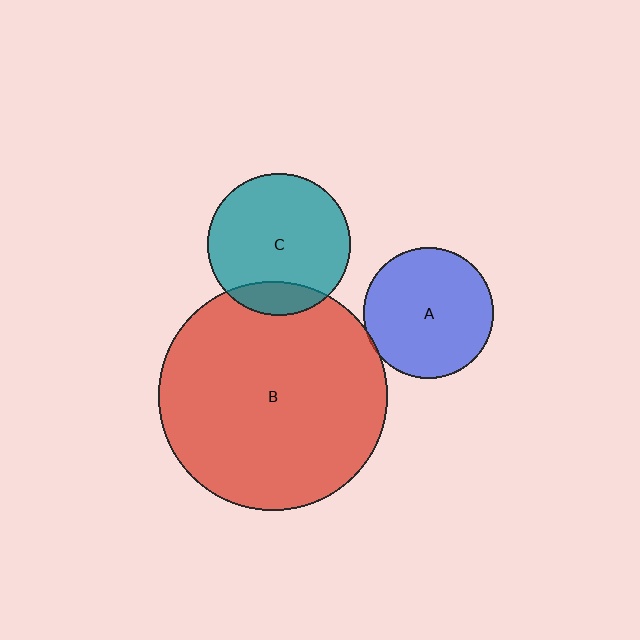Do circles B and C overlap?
Yes.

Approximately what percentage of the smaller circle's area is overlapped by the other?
Approximately 15%.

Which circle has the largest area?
Circle B (red).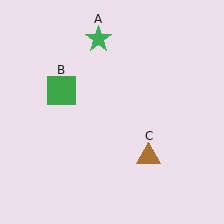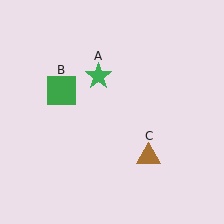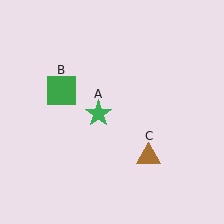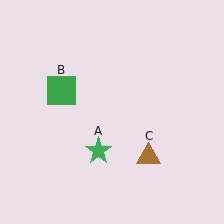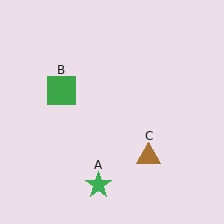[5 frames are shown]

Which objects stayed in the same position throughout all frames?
Green square (object B) and brown triangle (object C) remained stationary.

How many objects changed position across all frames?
1 object changed position: green star (object A).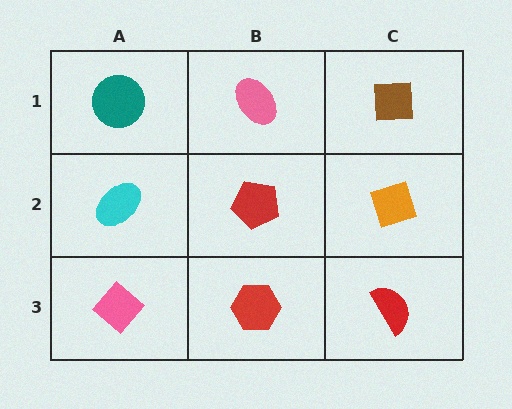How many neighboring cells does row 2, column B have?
4.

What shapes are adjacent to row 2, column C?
A brown square (row 1, column C), a red semicircle (row 3, column C), a red pentagon (row 2, column B).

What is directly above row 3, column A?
A cyan ellipse.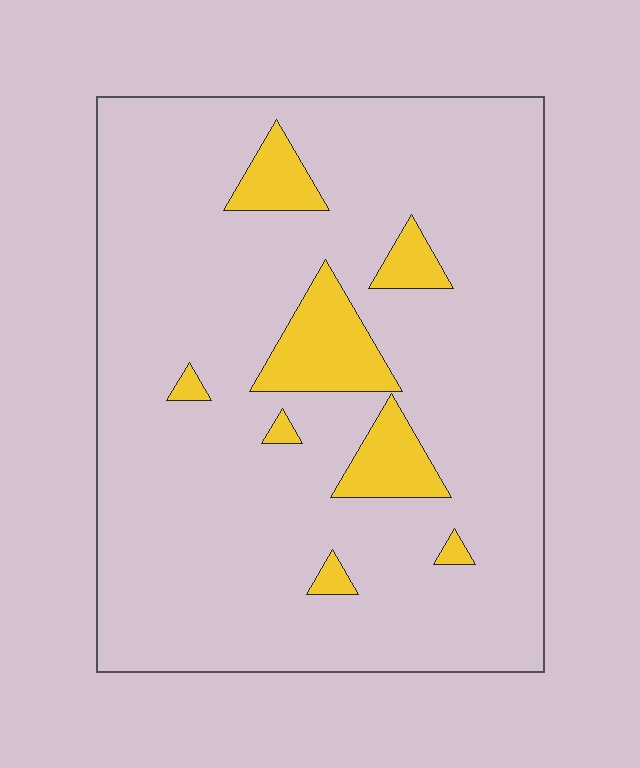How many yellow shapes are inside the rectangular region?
8.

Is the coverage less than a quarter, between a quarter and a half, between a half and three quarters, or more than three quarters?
Less than a quarter.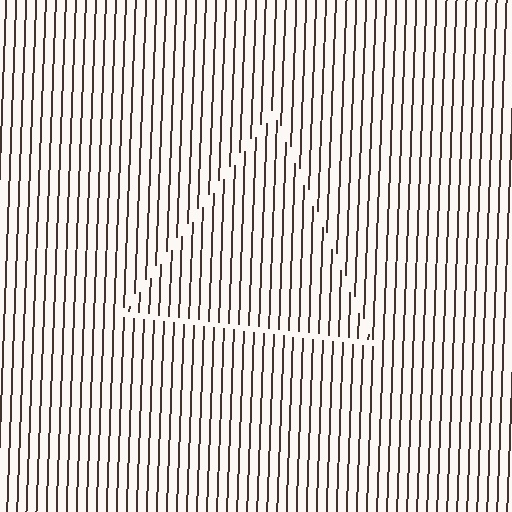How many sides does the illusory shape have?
3 sides — the line-ends trace a triangle.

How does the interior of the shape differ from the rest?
The interior of the shape contains the same grating, shifted by half a period — the contour is defined by the phase discontinuity where line-ends from the inner and outer gratings abut.